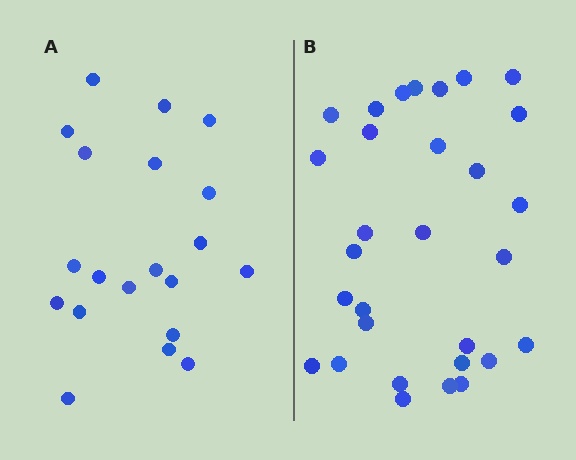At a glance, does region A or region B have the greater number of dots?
Region B (the right region) has more dots.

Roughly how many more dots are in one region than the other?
Region B has roughly 10 or so more dots than region A.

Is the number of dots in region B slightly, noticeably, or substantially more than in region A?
Region B has substantially more. The ratio is roughly 1.5 to 1.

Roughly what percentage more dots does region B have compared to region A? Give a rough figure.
About 50% more.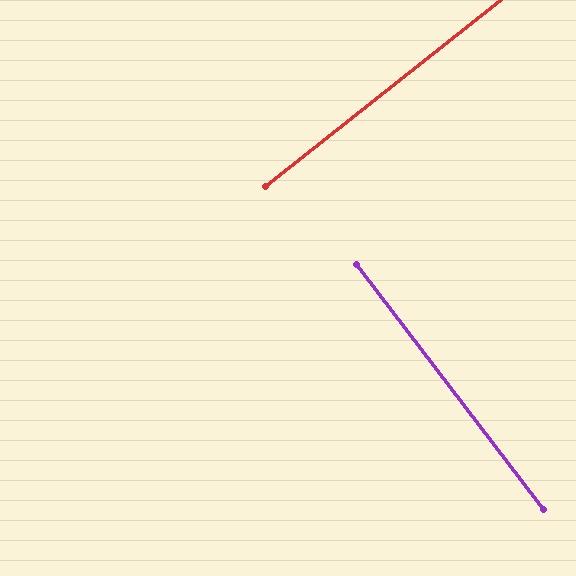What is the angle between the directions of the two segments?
Approximately 89 degrees.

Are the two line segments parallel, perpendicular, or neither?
Perpendicular — they meet at approximately 89°.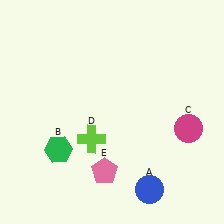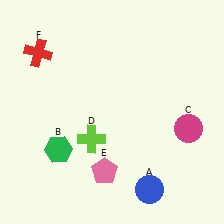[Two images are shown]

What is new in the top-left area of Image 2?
A red cross (F) was added in the top-left area of Image 2.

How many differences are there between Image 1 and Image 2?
There is 1 difference between the two images.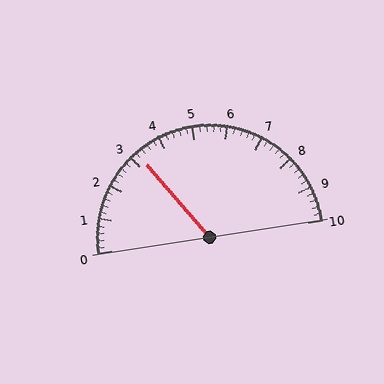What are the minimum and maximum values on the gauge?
The gauge ranges from 0 to 10.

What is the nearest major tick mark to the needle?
The nearest major tick mark is 3.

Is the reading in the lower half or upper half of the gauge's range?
The reading is in the lower half of the range (0 to 10).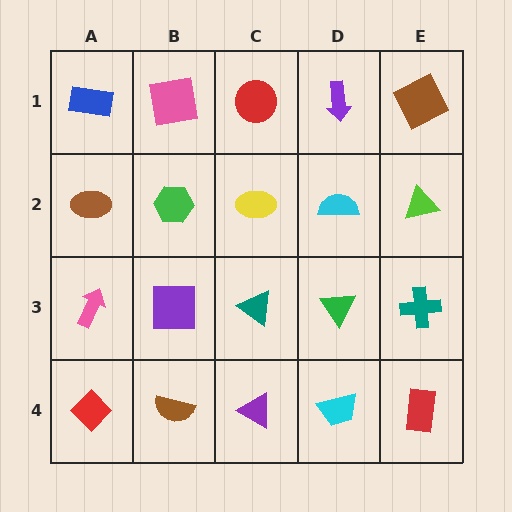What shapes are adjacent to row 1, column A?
A brown ellipse (row 2, column A), a pink square (row 1, column B).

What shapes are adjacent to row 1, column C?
A yellow ellipse (row 2, column C), a pink square (row 1, column B), a purple arrow (row 1, column D).